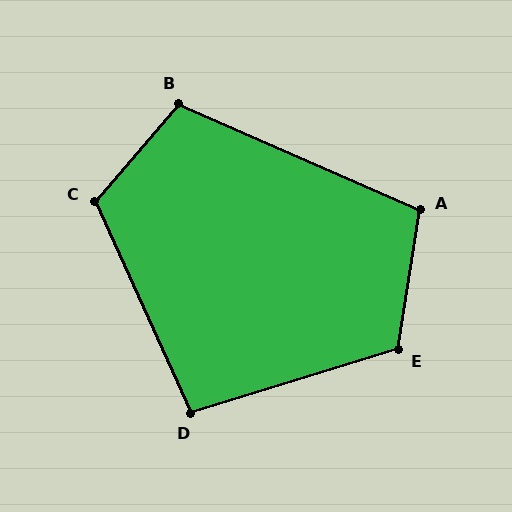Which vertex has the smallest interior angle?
D, at approximately 97 degrees.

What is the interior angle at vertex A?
Approximately 105 degrees (obtuse).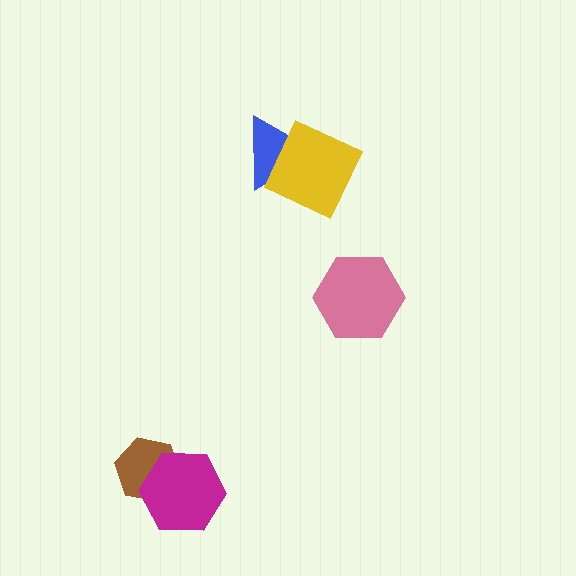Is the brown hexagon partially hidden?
Yes, it is partially covered by another shape.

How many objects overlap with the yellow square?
1 object overlaps with the yellow square.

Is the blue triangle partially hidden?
Yes, it is partially covered by another shape.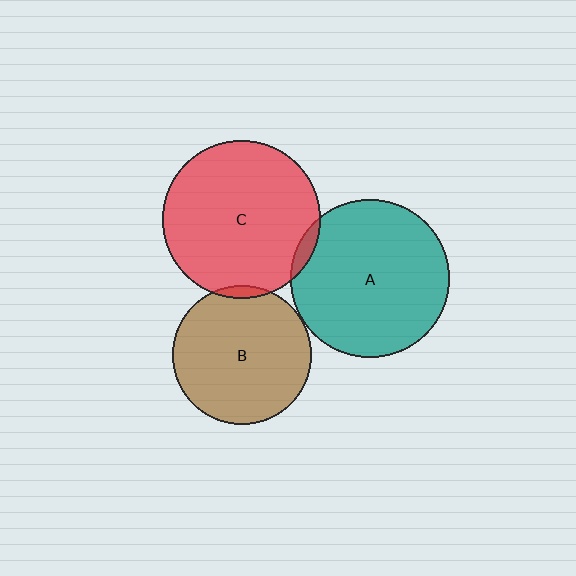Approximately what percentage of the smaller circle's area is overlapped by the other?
Approximately 5%.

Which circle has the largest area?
Circle A (teal).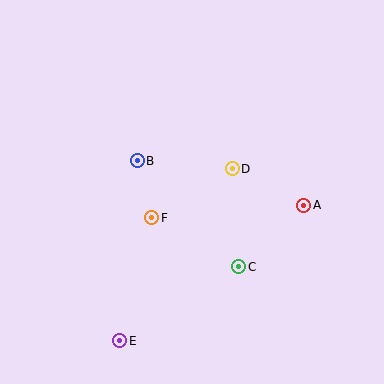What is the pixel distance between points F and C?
The distance between F and C is 100 pixels.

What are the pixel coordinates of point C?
Point C is at (239, 267).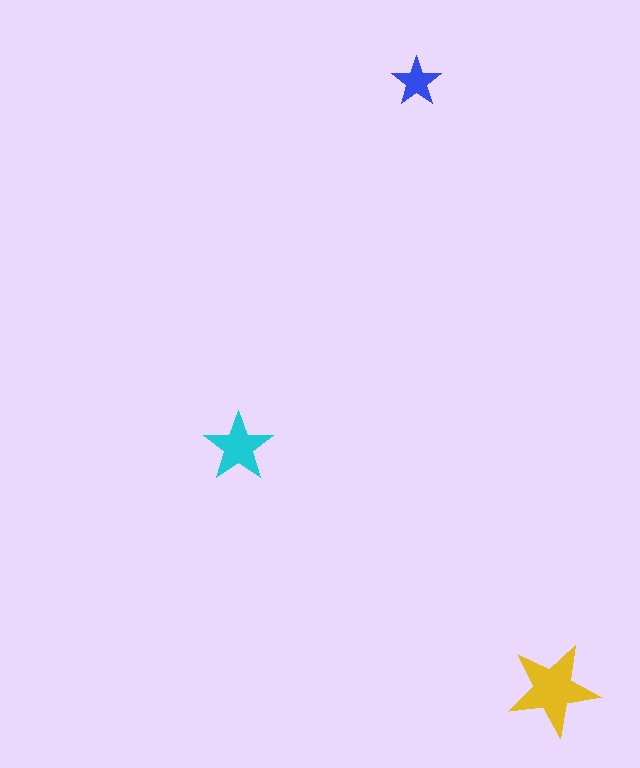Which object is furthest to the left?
The cyan star is leftmost.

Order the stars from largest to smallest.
the yellow one, the cyan one, the blue one.